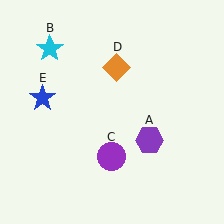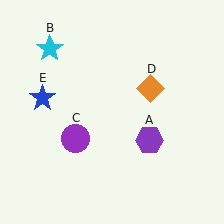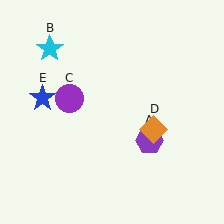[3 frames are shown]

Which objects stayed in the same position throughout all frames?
Purple hexagon (object A) and cyan star (object B) and blue star (object E) remained stationary.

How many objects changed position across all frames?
2 objects changed position: purple circle (object C), orange diamond (object D).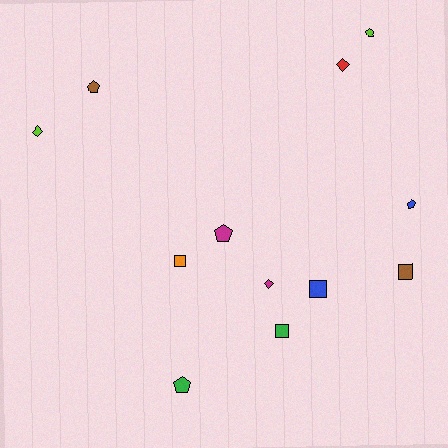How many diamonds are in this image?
There are 3 diamonds.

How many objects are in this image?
There are 12 objects.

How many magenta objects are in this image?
There are 2 magenta objects.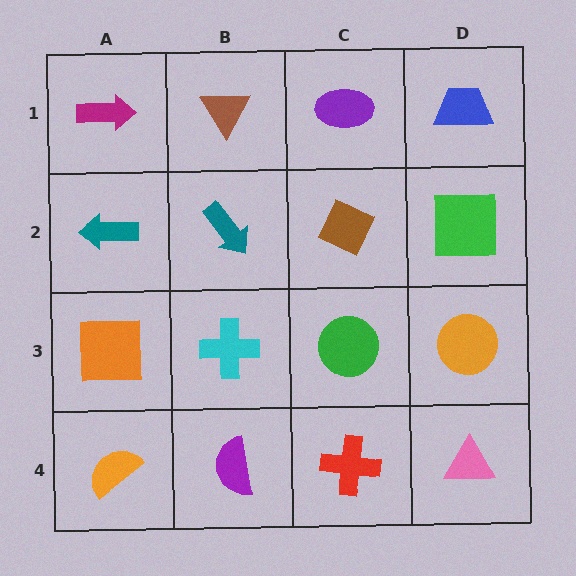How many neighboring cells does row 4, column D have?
2.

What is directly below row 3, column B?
A purple semicircle.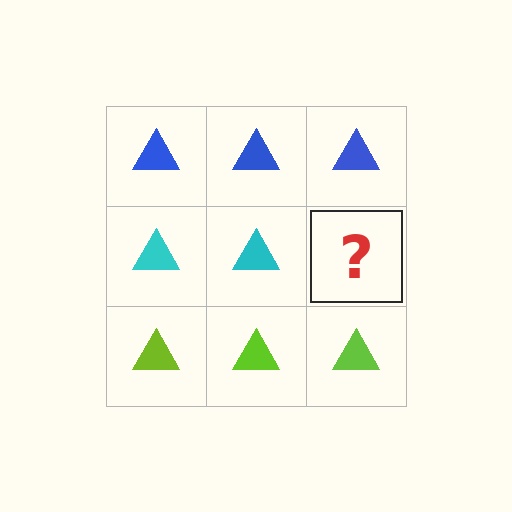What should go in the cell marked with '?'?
The missing cell should contain a cyan triangle.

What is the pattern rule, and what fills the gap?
The rule is that each row has a consistent color. The gap should be filled with a cyan triangle.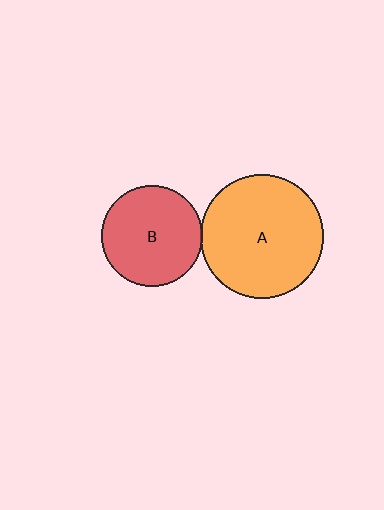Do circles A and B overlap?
Yes.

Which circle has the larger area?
Circle A (orange).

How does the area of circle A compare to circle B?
Approximately 1.5 times.